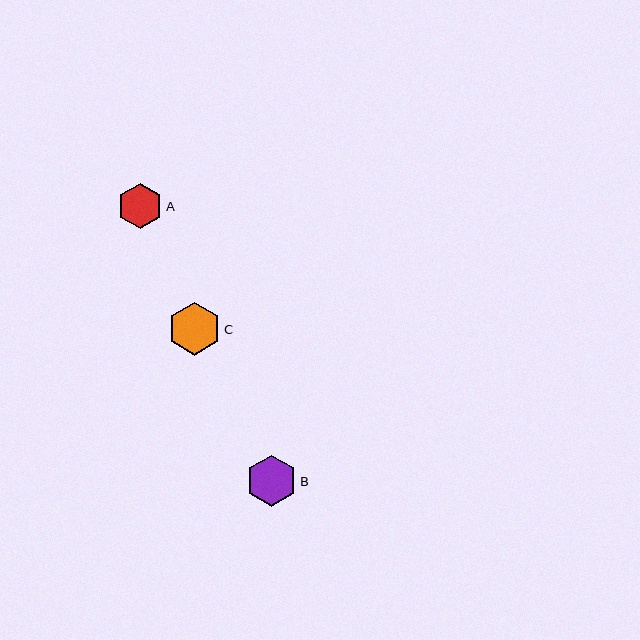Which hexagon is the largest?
Hexagon C is the largest with a size of approximately 53 pixels.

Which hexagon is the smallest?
Hexagon A is the smallest with a size of approximately 45 pixels.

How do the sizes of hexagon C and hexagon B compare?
Hexagon C and hexagon B are approximately the same size.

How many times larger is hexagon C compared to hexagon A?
Hexagon C is approximately 1.2 times the size of hexagon A.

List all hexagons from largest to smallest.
From largest to smallest: C, B, A.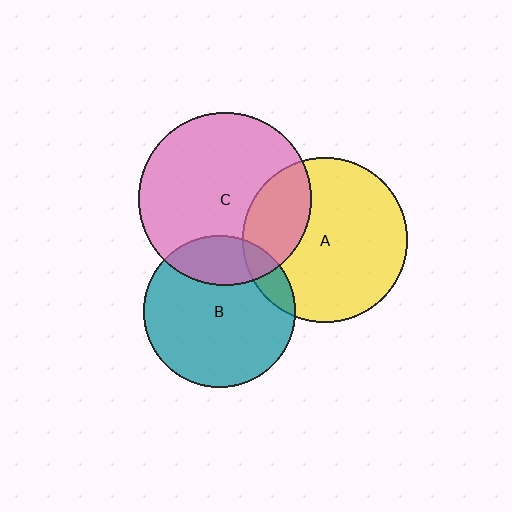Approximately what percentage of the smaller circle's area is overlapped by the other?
Approximately 10%.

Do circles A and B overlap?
Yes.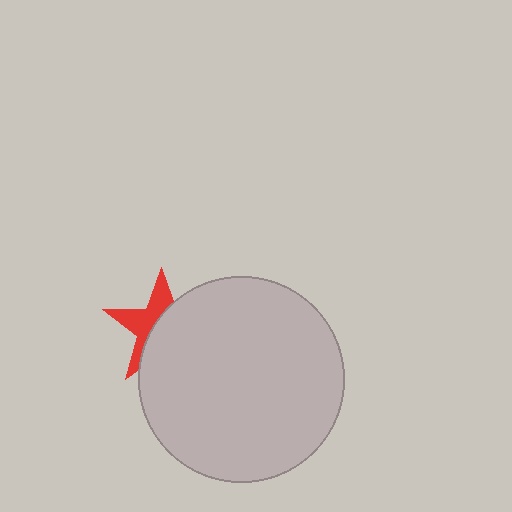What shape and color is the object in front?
The object in front is a light gray circle.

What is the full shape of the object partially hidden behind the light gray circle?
The partially hidden object is a red star.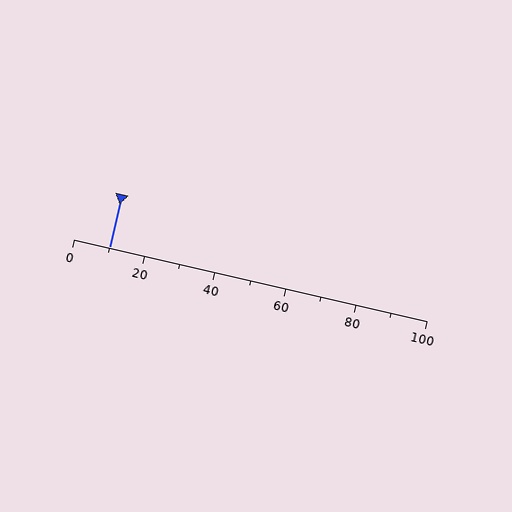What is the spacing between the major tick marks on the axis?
The major ticks are spaced 20 apart.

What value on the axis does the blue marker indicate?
The marker indicates approximately 10.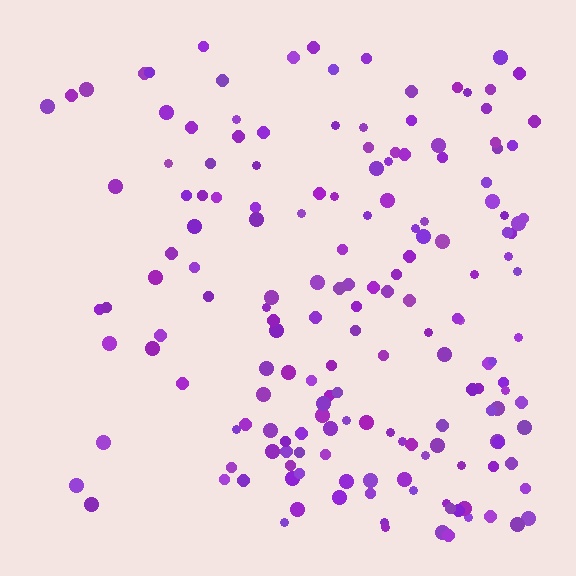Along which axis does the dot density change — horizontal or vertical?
Horizontal.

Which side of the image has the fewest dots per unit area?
The left.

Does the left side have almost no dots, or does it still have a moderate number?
Still a moderate number, just noticeably fewer than the right.